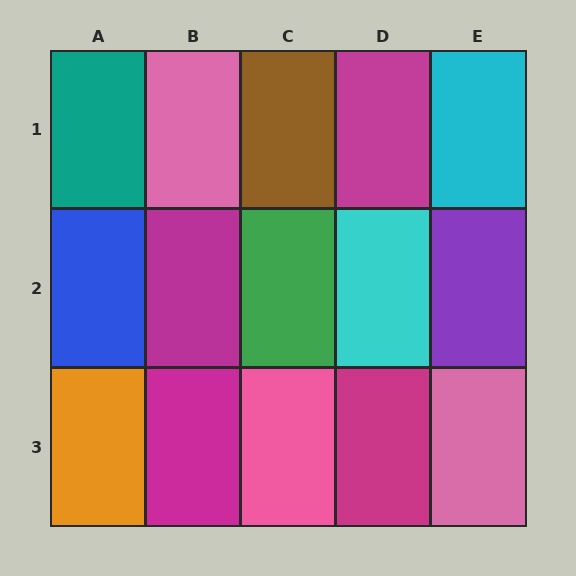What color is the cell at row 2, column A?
Blue.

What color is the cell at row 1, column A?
Teal.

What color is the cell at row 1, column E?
Cyan.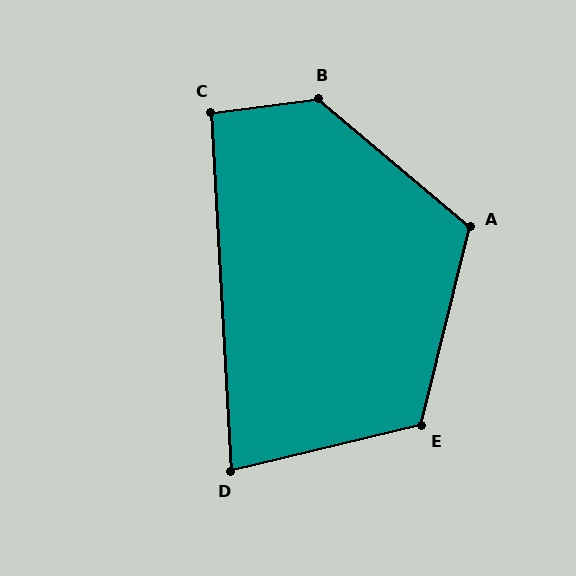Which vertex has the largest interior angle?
B, at approximately 132 degrees.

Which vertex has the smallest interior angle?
D, at approximately 80 degrees.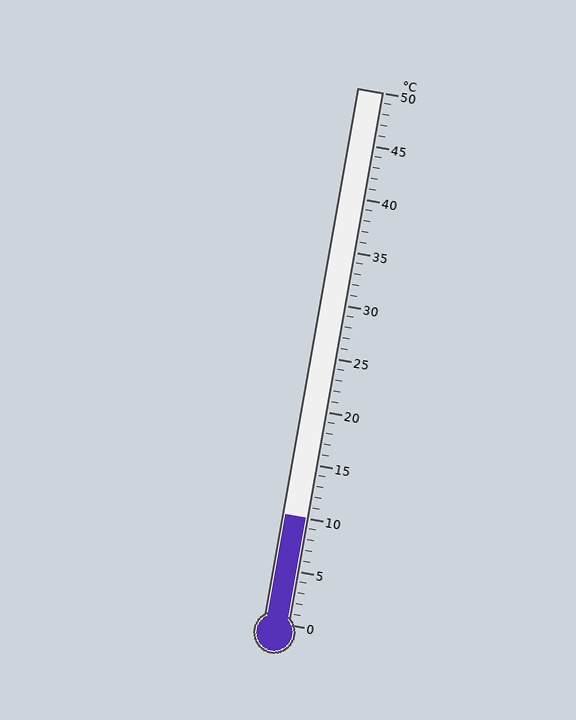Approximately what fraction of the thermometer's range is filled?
The thermometer is filled to approximately 20% of its range.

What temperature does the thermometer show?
The thermometer shows approximately 10°C.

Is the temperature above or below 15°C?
The temperature is below 15°C.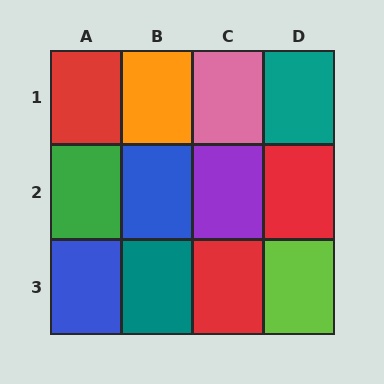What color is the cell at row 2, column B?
Blue.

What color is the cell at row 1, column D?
Teal.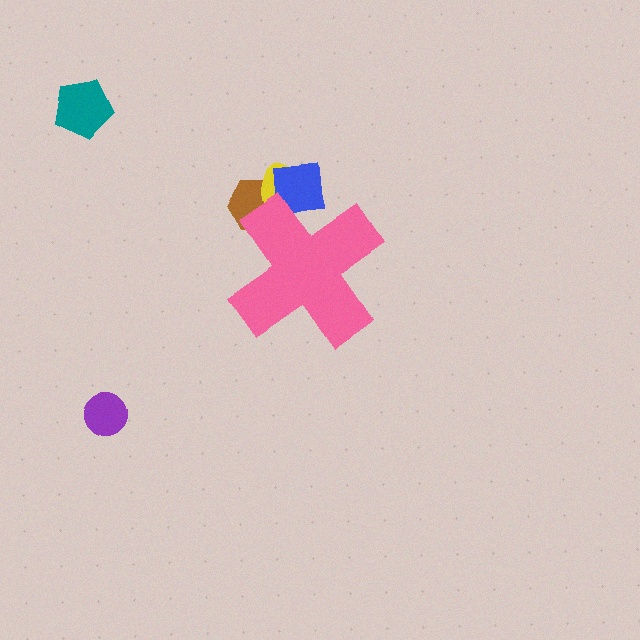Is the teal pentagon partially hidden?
No, the teal pentagon is fully visible.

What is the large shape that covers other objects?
A pink cross.